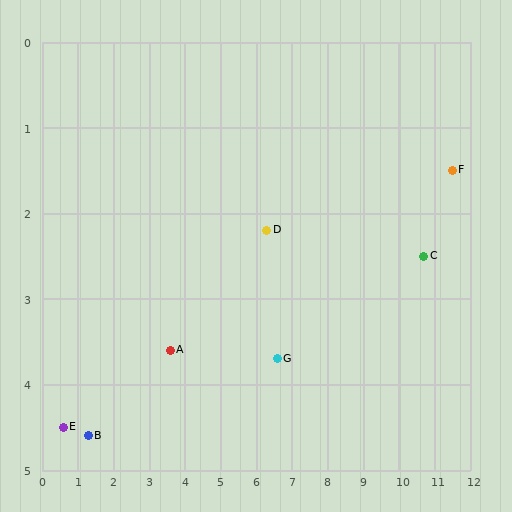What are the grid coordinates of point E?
Point E is at approximately (0.6, 4.5).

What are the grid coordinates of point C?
Point C is at approximately (10.7, 2.5).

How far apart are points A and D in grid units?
Points A and D are about 3.0 grid units apart.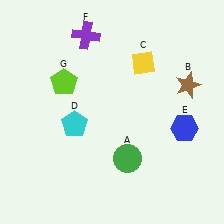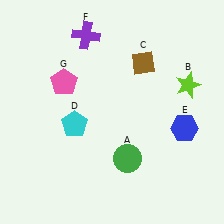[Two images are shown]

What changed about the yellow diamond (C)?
In Image 1, C is yellow. In Image 2, it changed to brown.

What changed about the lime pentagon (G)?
In Image 1, G is lime. In Image 2, it changed to pink.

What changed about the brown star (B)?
In Image 1, B is brown. In Image 2, it changed to lime.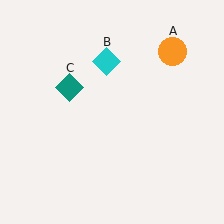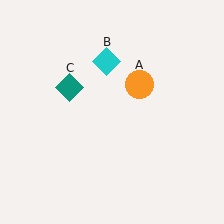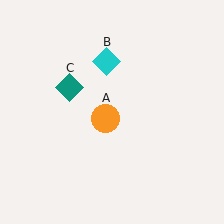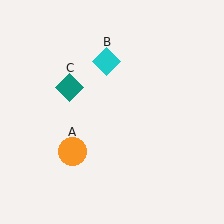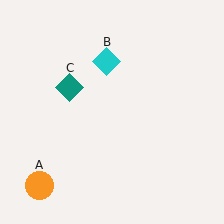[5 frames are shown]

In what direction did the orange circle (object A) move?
The orange circle (object A) moved down and to the left.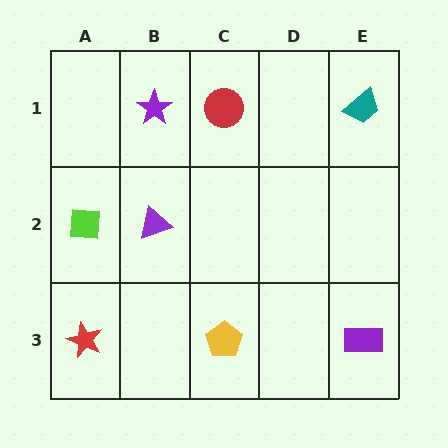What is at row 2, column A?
A lime square.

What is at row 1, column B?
A purple star.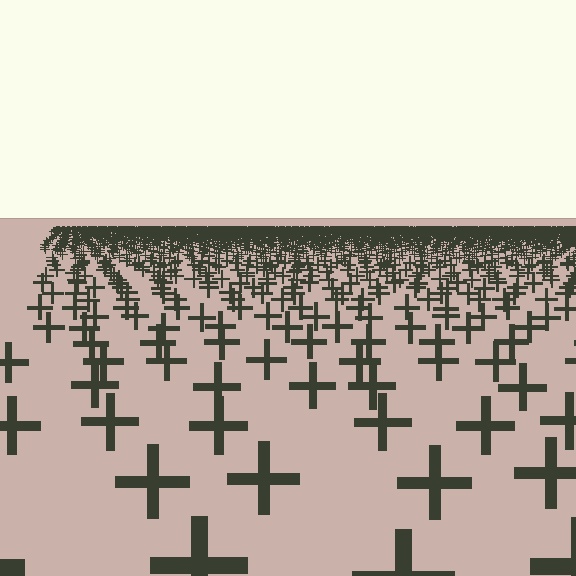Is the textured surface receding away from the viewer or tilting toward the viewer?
The surface is receding away from the viewer. Texture elements get smaller and denser toward the top.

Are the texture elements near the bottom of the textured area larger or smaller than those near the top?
Larger. Near the bottom, elements are closer to the viewer and appear at a bigger on-screen size.